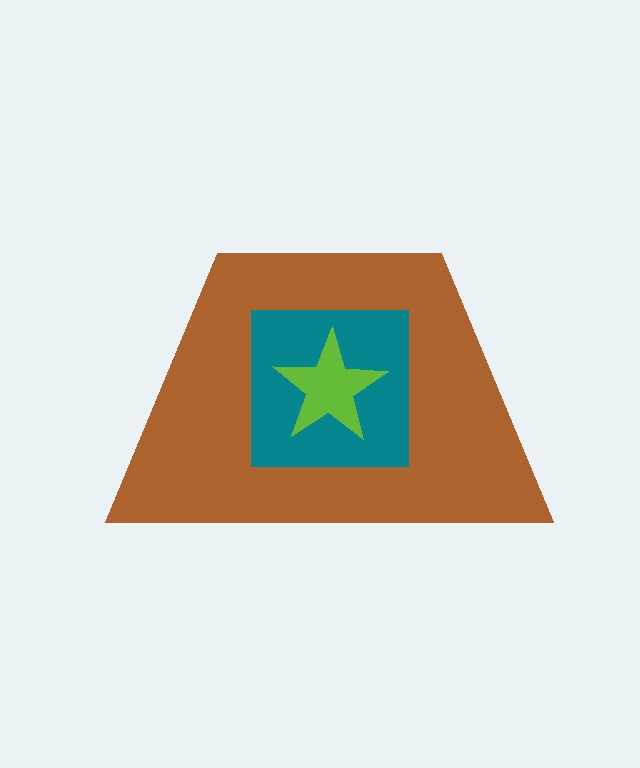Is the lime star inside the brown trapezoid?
Yes.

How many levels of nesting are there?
3.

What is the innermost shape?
The lime star.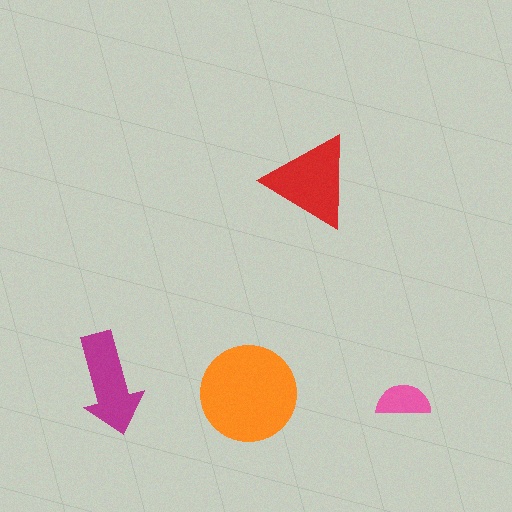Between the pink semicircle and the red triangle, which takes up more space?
The red triangle.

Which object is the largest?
The orange circle.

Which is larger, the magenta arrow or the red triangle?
The red triangle.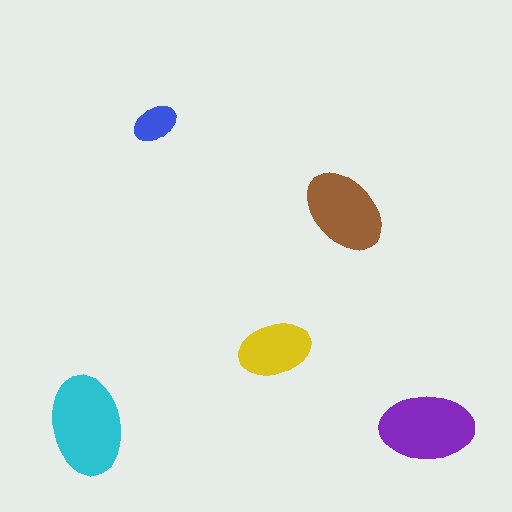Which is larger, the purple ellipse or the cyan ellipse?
The cyan one.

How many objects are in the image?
There are 5 objects in the image.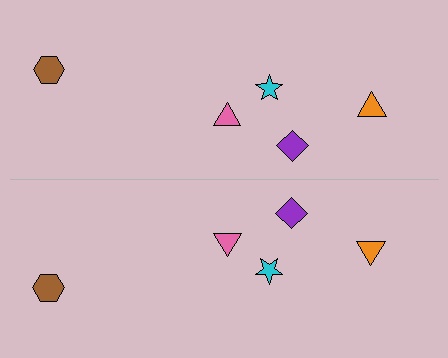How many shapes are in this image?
There are 10 shapes in this image.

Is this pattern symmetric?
Yes, this pattern has bilateral (reflection) symmetry.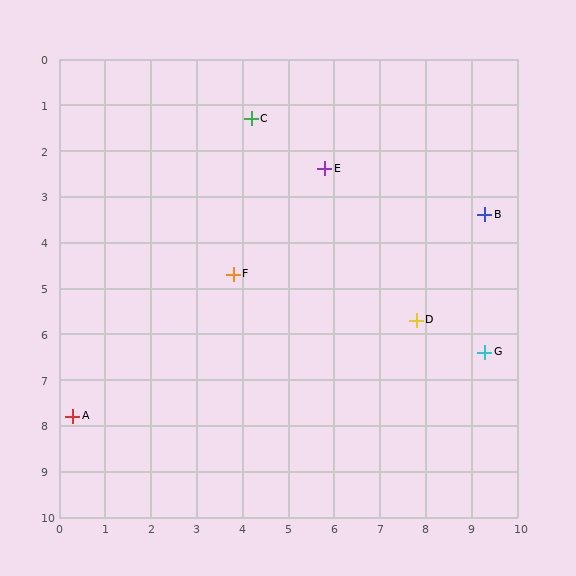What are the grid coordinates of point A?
Point A is at approximately (0.3, 7.8).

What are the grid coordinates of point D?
Point D is at approximately (7.8, 5.7).